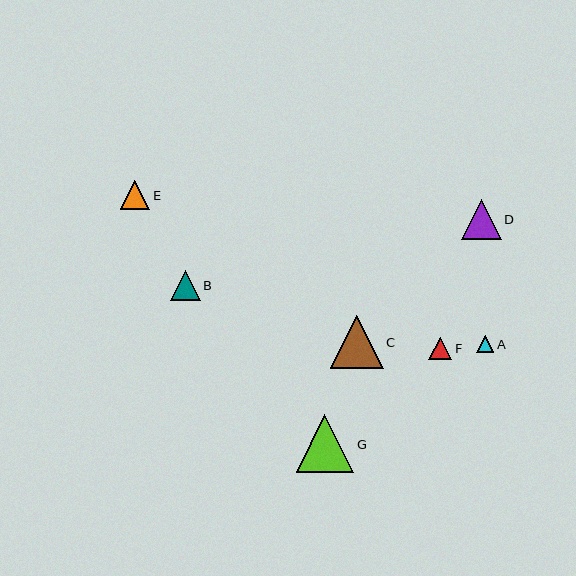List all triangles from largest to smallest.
From largest to smallest: G, C, D, B, E, F, A.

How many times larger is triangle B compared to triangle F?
Triangle B is approximately 1.3 times the size of triangle F.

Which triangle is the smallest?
Triangle A is the smallest with a size of approximately 17 pixels.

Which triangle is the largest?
Triangle G is the largest with a size of approximately 57 pixels.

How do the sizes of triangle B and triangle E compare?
Triangle B and triangle E are approximately the same size.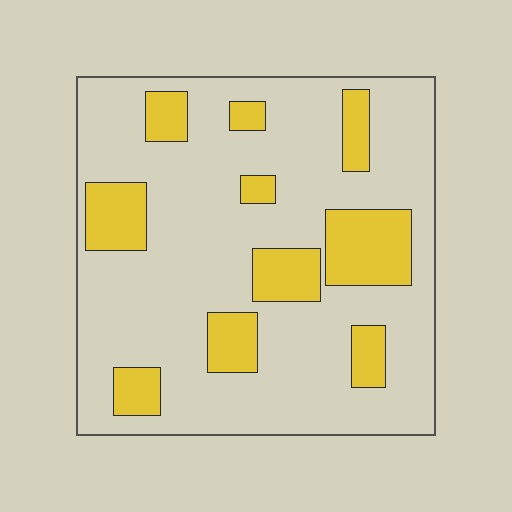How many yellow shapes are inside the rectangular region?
10.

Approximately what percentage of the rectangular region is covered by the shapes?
Approximately 20%.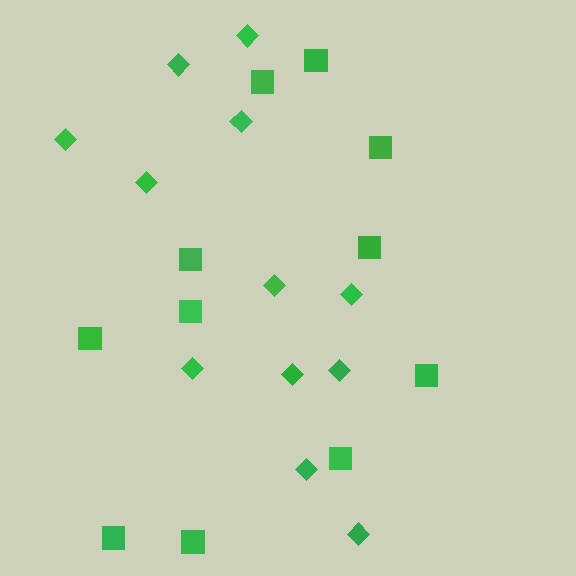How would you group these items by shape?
There are 2 groups: one group of diamonds (12) and one group of squares (11).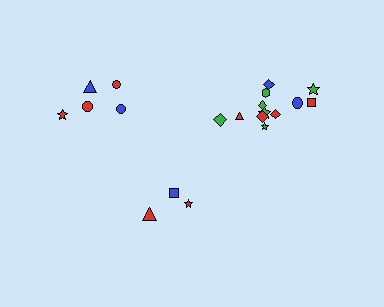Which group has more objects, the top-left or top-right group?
The top-right group.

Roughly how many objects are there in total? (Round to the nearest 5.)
Roughly 20 objects in total.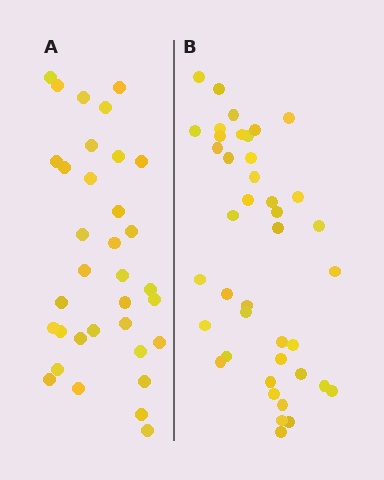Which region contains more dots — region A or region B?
Region B (the right region) has more dots.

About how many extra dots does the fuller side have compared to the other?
Region B has roughly 8 or so more dots than region A.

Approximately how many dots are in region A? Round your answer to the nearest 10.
About 30 dots. (The exact count is 34, which rounds to 30.)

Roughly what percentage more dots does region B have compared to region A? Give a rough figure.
About 20% more.